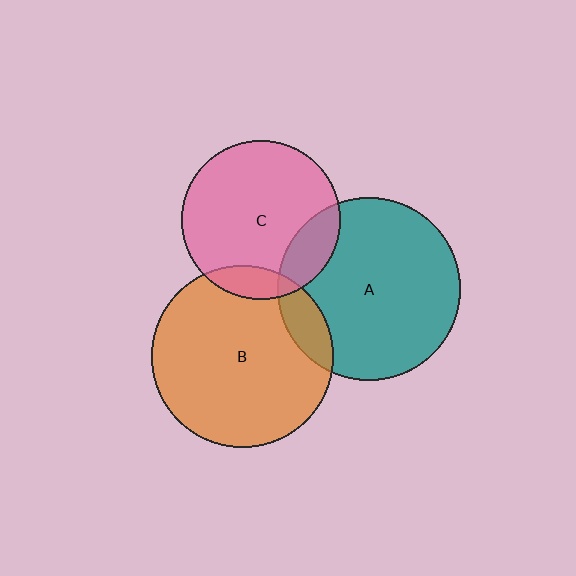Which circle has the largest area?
Circle A (teal).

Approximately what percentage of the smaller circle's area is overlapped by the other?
Approximately 15%.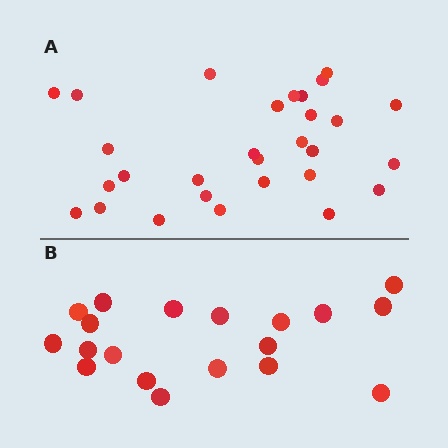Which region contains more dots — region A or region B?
Region A (the top region) has more dots.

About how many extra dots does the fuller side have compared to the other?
Region A has roughly 10 or so more dots than region B.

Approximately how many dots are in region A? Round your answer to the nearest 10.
About 30 dots. (The exact count is 29, which rounds to 30.)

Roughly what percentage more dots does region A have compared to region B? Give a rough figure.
About 55% more.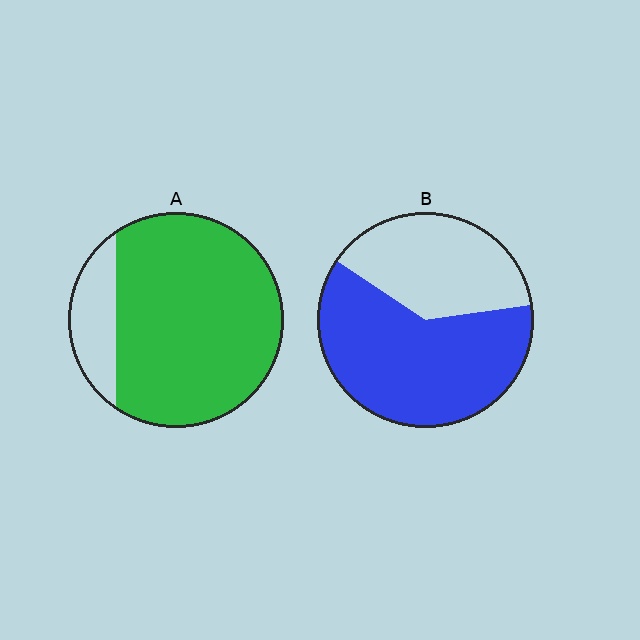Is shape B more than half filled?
Yes.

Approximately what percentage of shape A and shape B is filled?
A is approximately 85% and B is approximately 60%.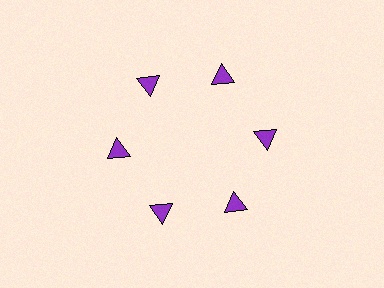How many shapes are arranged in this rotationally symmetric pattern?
There are 6 shapes, arranged in 6 groups of 1.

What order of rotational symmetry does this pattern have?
This pattern has 6-fold rotational symmetry.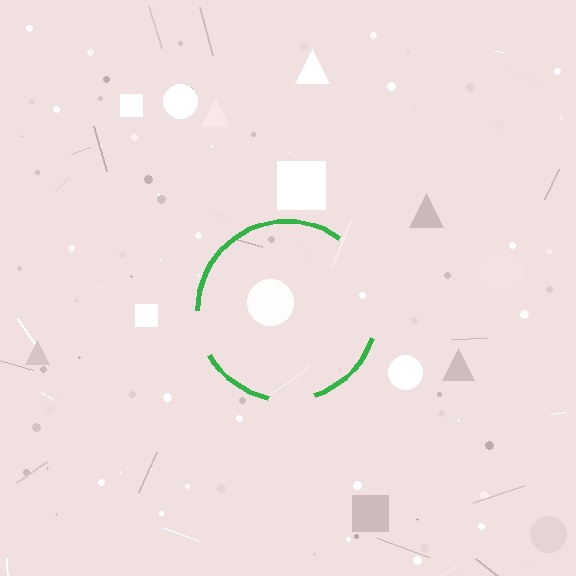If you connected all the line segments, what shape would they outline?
They would outline a circle.